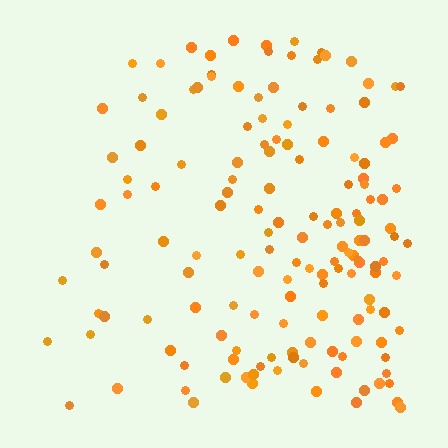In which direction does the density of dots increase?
From left to right, with the right side densest.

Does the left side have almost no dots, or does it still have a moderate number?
Still a moderate number, just noticeably fewer than the right.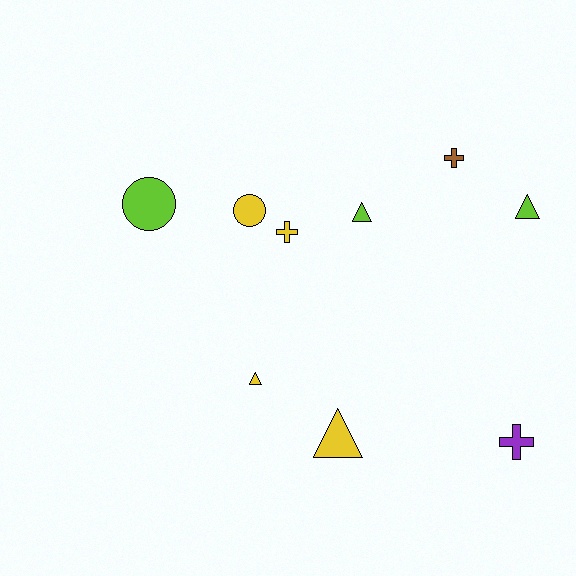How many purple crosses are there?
There is 1 purple cross.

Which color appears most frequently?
Yellow, with 4 objects.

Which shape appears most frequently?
Triangle, with 4 objects.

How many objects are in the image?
There are 9 objects.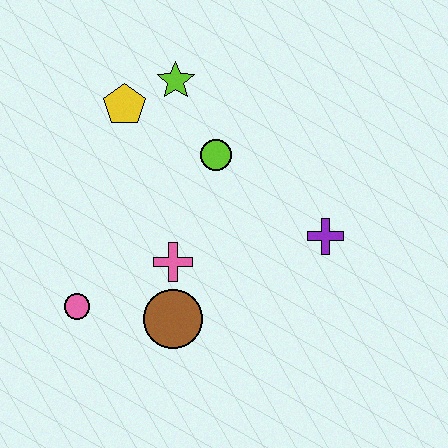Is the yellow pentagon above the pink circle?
Yes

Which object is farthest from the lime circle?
The pink circle is farthest from the lime circle.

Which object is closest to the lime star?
The yellow pentagon is closest to the lime star.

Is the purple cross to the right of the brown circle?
Yes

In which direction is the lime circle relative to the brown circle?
The lime circle is above the brown circle.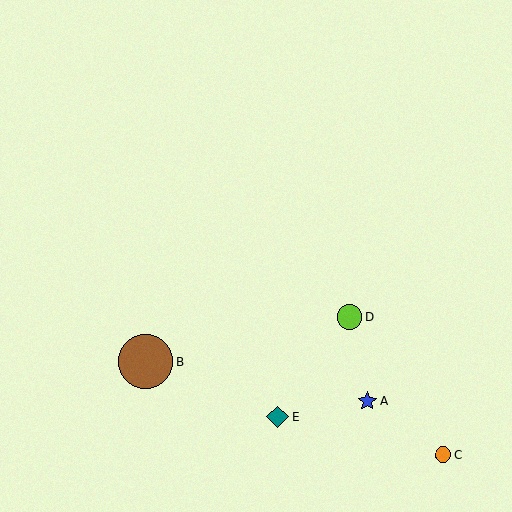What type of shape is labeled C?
Shape C is an orange circle.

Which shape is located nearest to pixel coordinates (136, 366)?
The brown circle (labeled B) at (146, 362) is nearest to that location.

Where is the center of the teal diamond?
The center of the teal diamond is at (278, 417).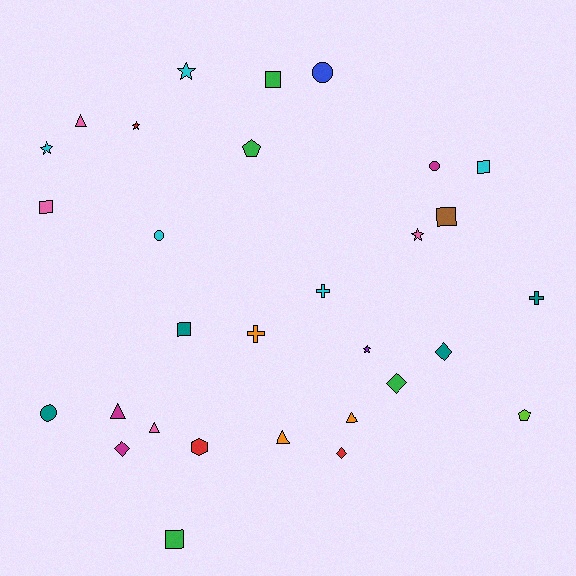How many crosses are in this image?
There are 3 crosses.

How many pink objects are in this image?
There are 4 pink objects.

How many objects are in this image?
There are 30 objects.